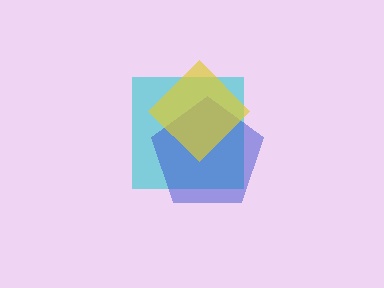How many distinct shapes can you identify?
There are 3 distinct shapes: a cyan square, a blue pentagon, a yellow diamond.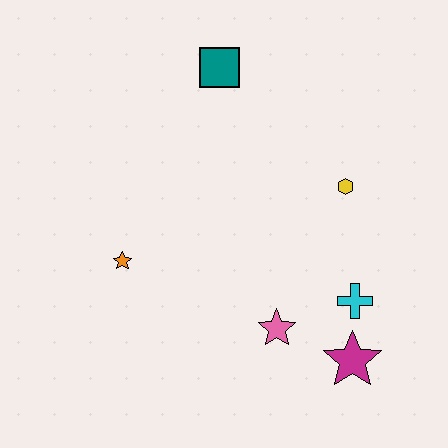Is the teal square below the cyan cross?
No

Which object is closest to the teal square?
The yellow hexagon is closest to the teal square.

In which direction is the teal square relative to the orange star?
The teal square is above the orange star.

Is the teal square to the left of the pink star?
Yes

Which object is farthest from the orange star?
The magenta star is farthest from the orange star.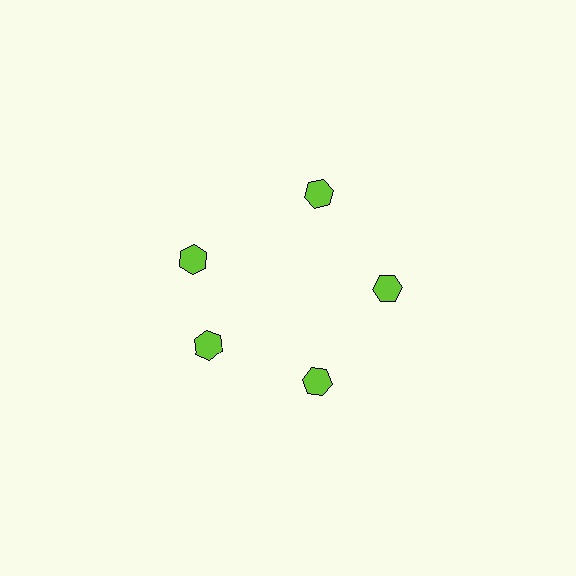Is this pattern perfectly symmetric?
No. The 5 lime hexagons are arranged in a ring, but one element near the 10 o'clock position is rotated out of alignment along the ring, breaking the 5-fold rotational symmetry.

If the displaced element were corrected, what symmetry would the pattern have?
It would have 5-fold rotational symmetry — the pattern would map onto itself every 72 degrees.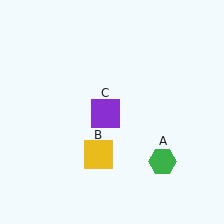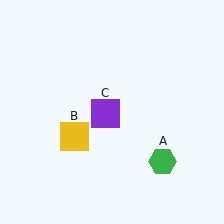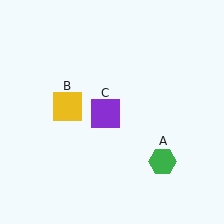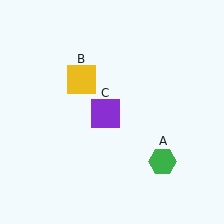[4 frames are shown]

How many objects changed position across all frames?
1 object changed position: yellow square (object B).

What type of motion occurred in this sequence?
The yellow square (object B) rotated clockwise around the center of the scene.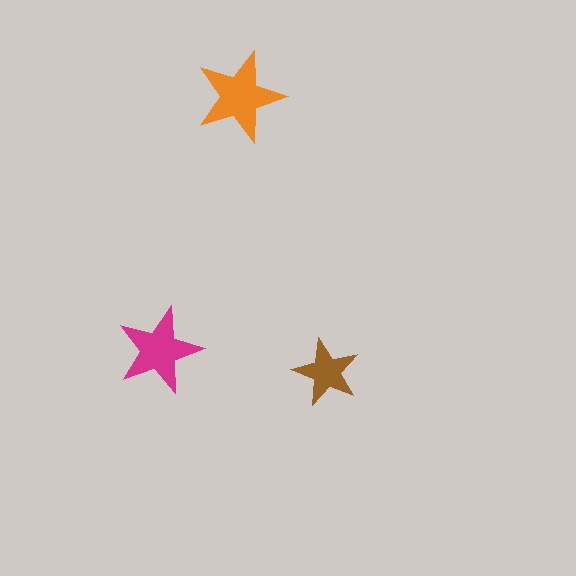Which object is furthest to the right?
The brown star is rightmost.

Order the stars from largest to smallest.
the orange one, the magenta one, the brown one.